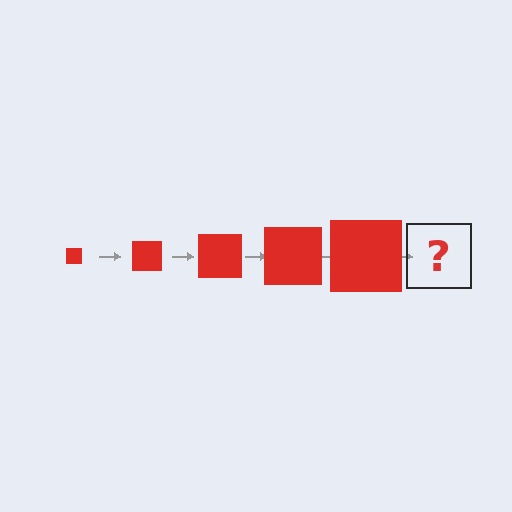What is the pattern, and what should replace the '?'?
The pattern is that the square gets progressively larger each step. The '?' should be a red square, larger than the previous one.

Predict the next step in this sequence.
The next step is a red square, larger than the previous one.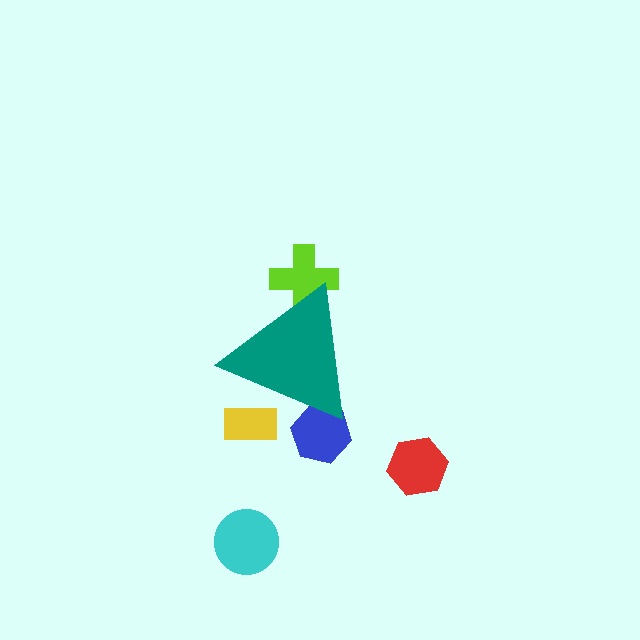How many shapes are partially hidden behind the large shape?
3 shapes are partially hidden.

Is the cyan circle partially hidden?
No, the cyan circle is fully visible.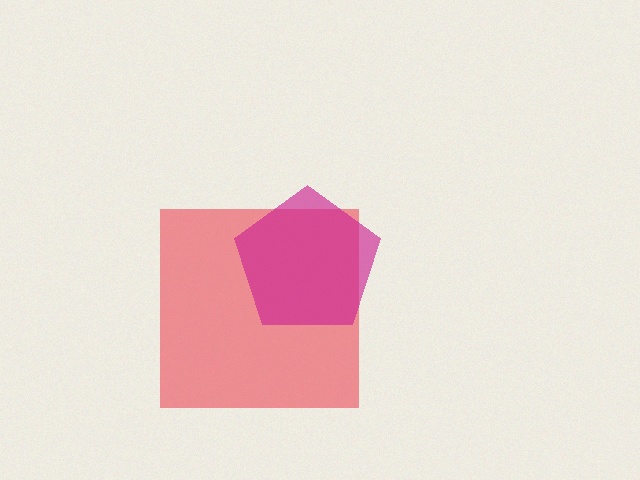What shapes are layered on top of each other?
The layered shapes are: a red square, a magenta pentagon.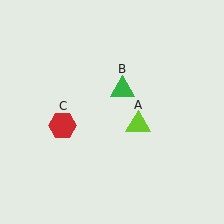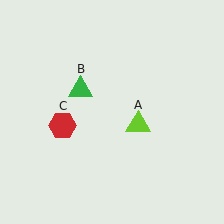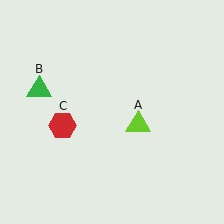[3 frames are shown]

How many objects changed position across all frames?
1 object changed position: green triangle (object B).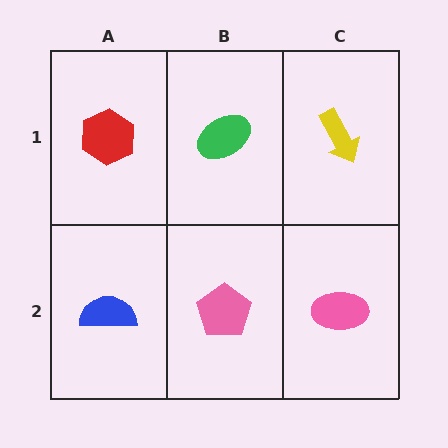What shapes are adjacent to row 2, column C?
A yellow arrow (row 1, column C), a pink pentagon (row 2, column B).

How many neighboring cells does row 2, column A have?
2.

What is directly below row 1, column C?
A pink ellipse.